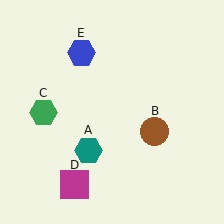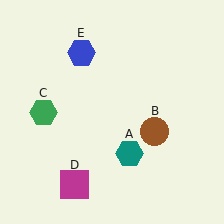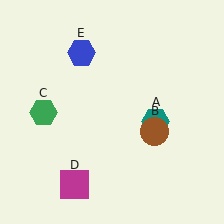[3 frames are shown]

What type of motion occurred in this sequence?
The teal hexagon (object A) rotated counterclockwise around the center of the scene.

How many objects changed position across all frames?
1 object changed position: teal hexagon (object A).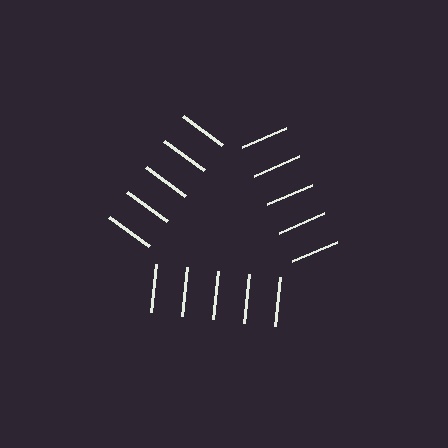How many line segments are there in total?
15 — 5 along each of the 3 edges.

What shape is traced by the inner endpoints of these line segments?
An illusory triangle — the line segments terminate on its edges but no continuous stroke is drawn.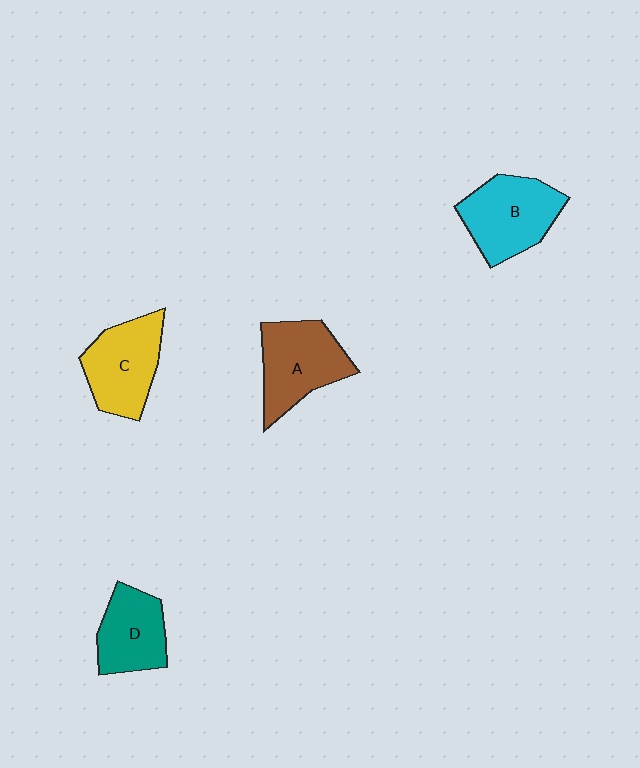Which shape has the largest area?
Shape B (cyan).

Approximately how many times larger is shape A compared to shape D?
Approximately 1.2 times.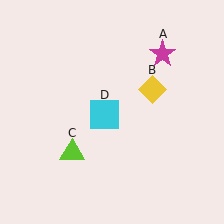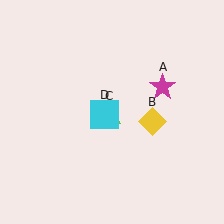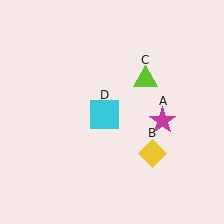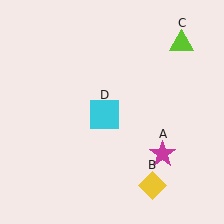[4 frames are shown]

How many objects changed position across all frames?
3 objects changed position: magenta star (object A), yellow diamond (object B), lime triangle (object C).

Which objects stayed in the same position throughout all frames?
Cyan square (object D) remained stationary.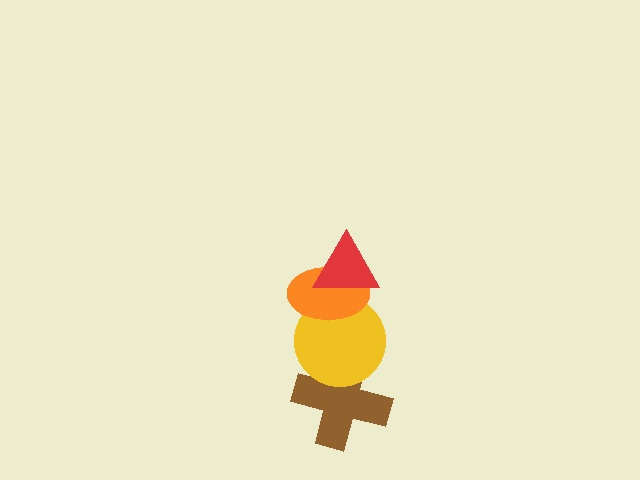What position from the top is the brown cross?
The brown cross is 4th from the top.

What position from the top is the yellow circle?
The yellow circle is 3rd from the top.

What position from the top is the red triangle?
The red triangle is 1st from the top.